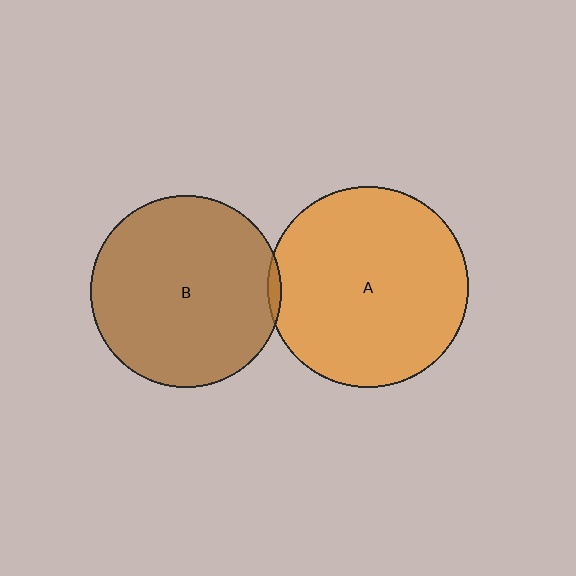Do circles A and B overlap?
Yes.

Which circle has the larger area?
Circle A (orange).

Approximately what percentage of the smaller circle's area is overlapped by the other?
Approximately 5%.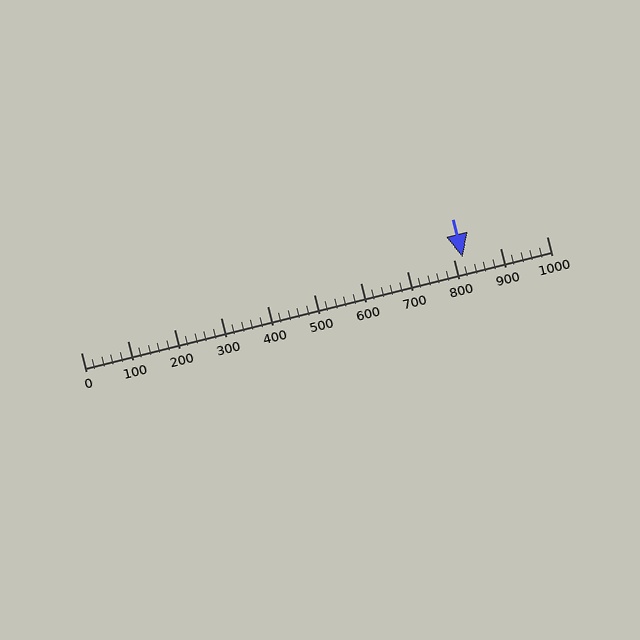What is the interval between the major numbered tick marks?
The major tick marks are spaced 100 units apart.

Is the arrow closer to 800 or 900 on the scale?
The arrow is closer to 800.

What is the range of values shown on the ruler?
The ruler shows values from 0 to 1000.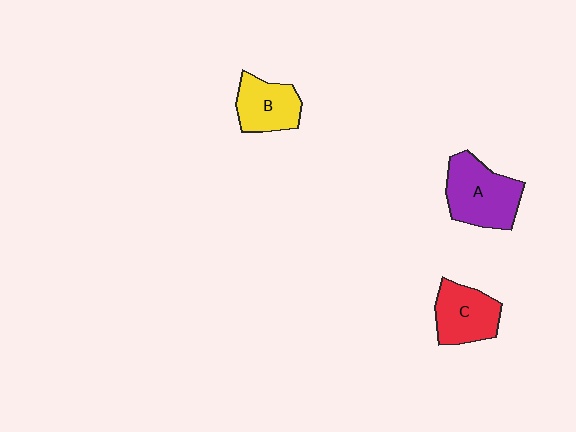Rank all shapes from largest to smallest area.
From largest to smallest: A (purple), C (red), B (yellow).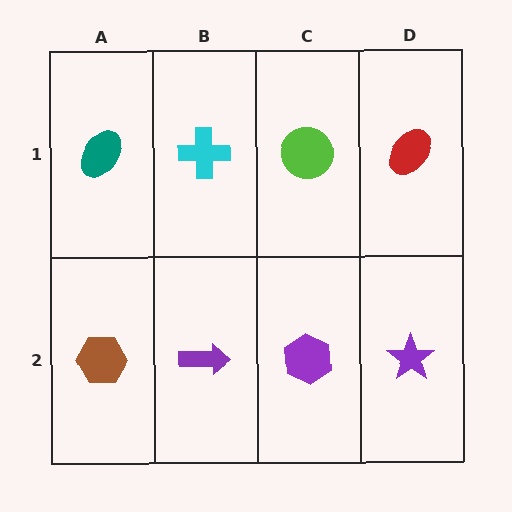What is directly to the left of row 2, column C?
A purple arrow.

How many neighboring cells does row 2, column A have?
2.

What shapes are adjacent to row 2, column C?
A lime circle (row 1, column C), a purple arrow (row 2, column B), a purple star (row 2, column D).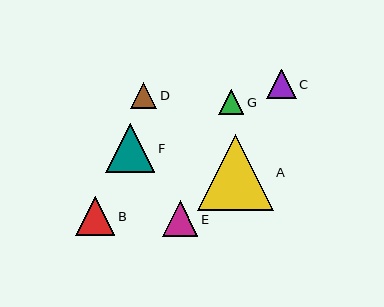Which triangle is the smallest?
Triangle G is the smallest with a size of approximately 25 pixels.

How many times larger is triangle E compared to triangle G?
Triangle E is approximately 1.4 times the size of triangle G.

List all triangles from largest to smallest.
From largest to smallest: A, F, B, E, C, D, G.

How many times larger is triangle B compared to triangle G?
Triangle B is approximately 1.6 times the size of triangle G.